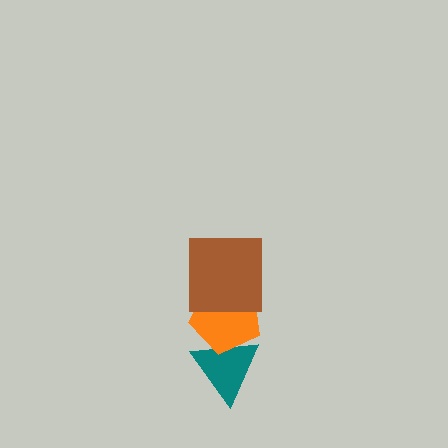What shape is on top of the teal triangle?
The orange pentagon is on top of the teal triangle.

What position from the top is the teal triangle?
The teal triangle is 3rd from the top.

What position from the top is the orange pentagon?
The orange pentagon is 2nd from the top.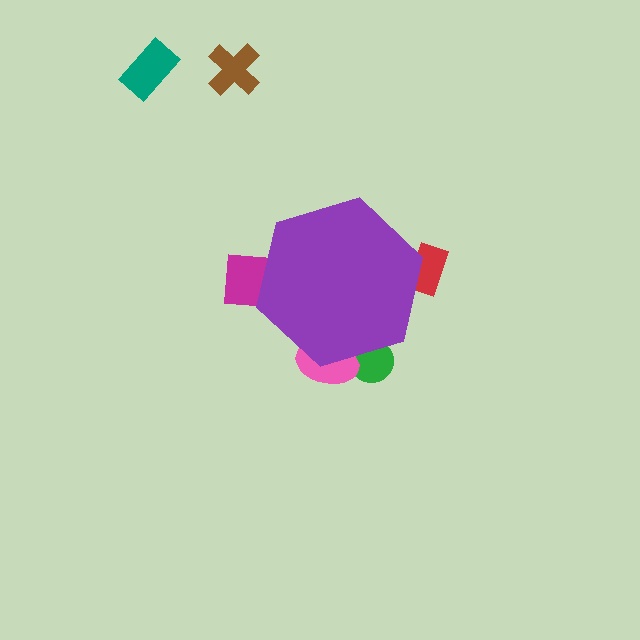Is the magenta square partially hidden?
Yes, the magenta square is partially hidden behind the purple hexagon.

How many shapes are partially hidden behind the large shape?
4 shapes are partially hidden.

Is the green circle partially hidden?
Yes, the green circle is partially hidden behind the purple hexagon.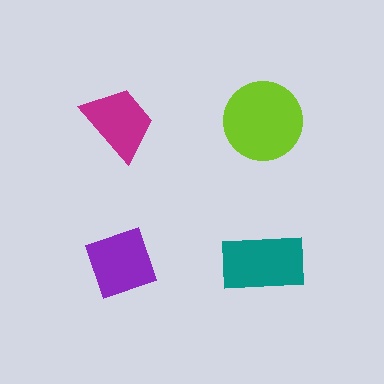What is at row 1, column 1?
A magenta trapezoid.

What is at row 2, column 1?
A purple diamond.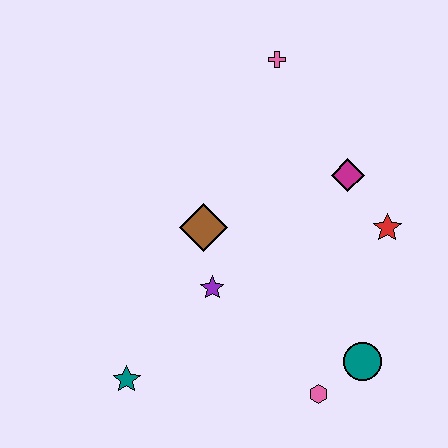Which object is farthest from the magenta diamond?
The teal star is farthest from the magenta diamond.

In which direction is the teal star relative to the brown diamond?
The teal star is below the brown diamond.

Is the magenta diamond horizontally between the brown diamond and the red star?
Yes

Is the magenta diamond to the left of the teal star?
No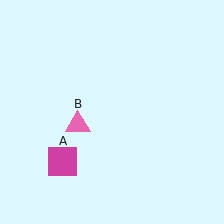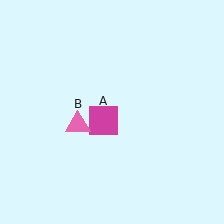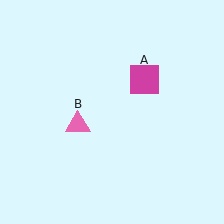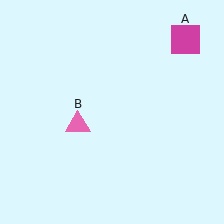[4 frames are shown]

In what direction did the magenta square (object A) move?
The magenta square (object A) moved up and to the right.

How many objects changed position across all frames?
1 object changed position: magenta square (object A).